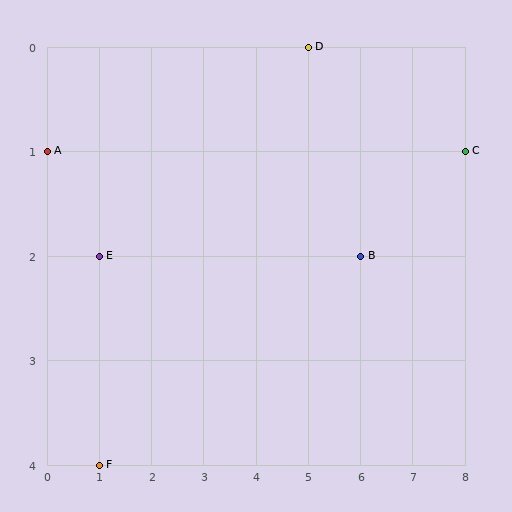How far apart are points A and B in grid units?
Points A and B are 6 columns and 1 row apart (about 6.1 grid units diagonally).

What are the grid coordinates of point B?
Point B is at grid coordinates (6, 2).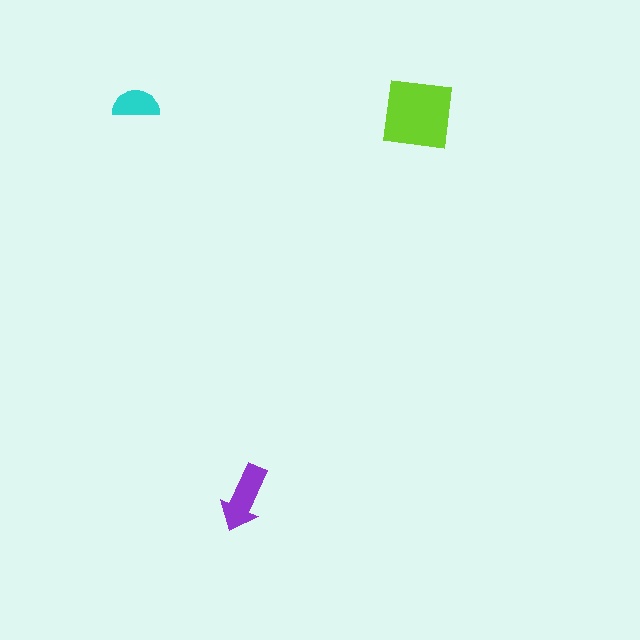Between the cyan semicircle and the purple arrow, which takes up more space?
The purple arrow.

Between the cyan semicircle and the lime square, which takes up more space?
The lime square.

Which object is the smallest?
The cyan semicircle.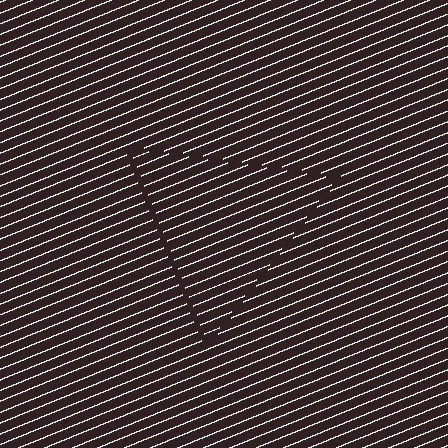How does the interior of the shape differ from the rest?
The interior of the shape contains the same grating, shifted by half a period — the contour is defined by the phase discontinuity where line-ends from the inner and outer gratings abut.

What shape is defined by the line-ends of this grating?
An illusory triangle. The interior of the shape contains the same grating, shifted by half a period — the contour is defined by the phase discontinuity where line-ends from the inner and outer gratings abut.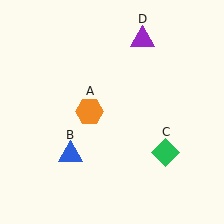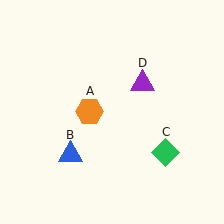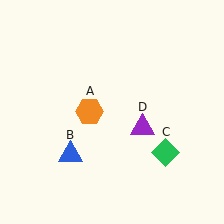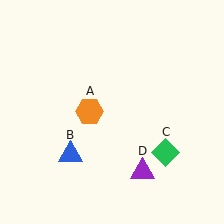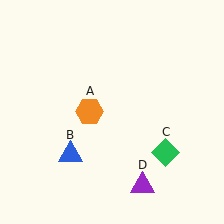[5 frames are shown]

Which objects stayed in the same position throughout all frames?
Orange hexagon (object A) and blue triangle (object B) and green diamond (object C) remained stationary.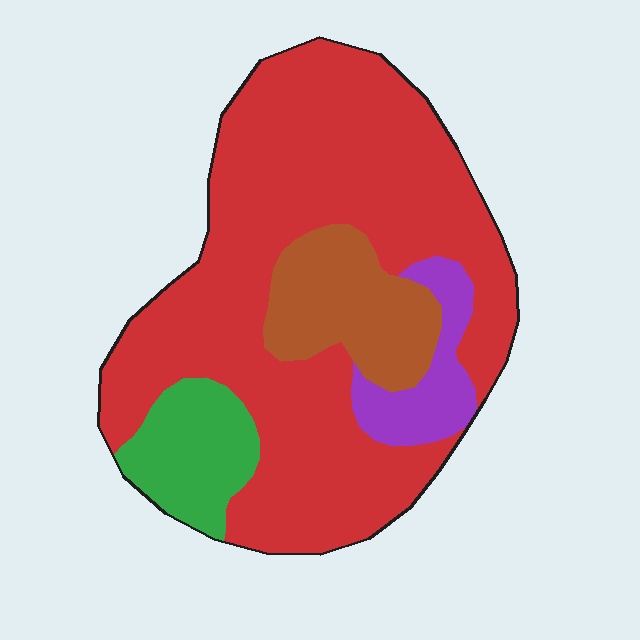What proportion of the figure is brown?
Brown takes up about one eighth (1/8) of the figure.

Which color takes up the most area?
Red, at roughly 70%.